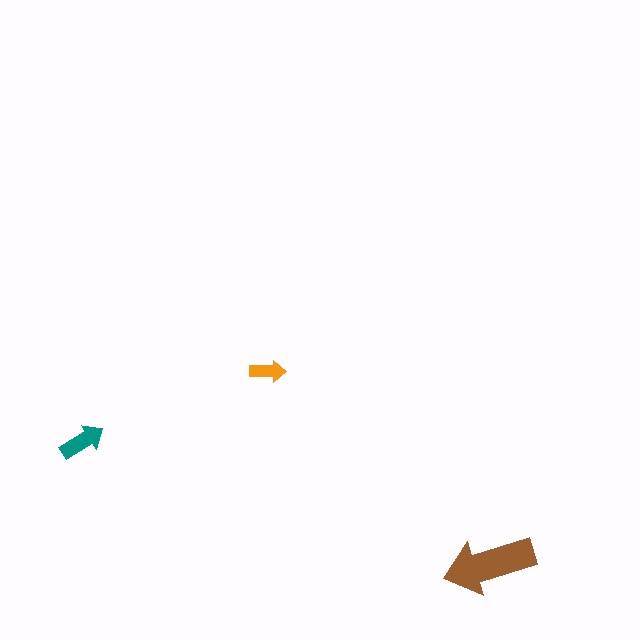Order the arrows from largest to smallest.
the brown one, the teal one, the orange one.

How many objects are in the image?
There are 3 objects in the image.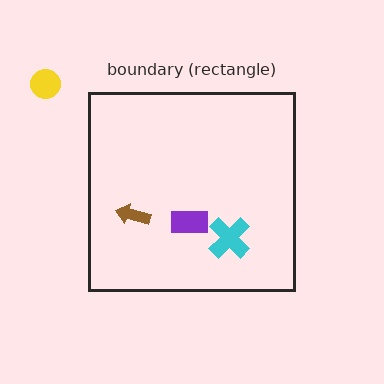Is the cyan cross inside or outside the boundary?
Inside.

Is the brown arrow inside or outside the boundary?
Inside.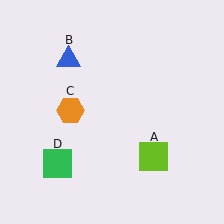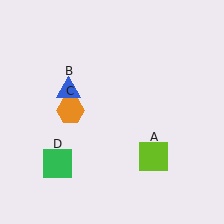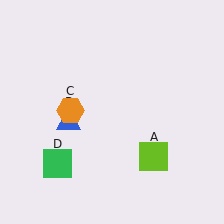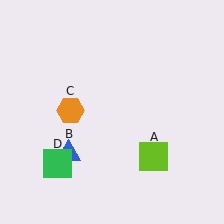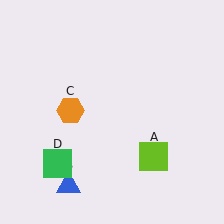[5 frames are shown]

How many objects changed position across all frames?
1 object changed position: blue triangle (object B).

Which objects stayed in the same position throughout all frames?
Lime square (object A) and orange hexagon (object C) and green square (object D) remained stationary.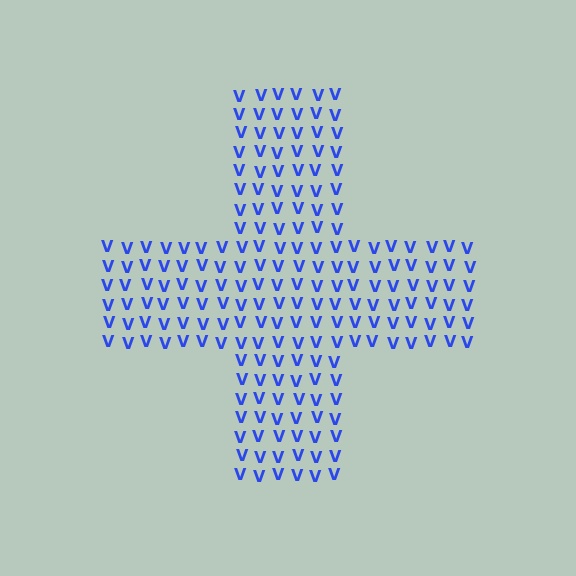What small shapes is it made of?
It is made of small letter V's.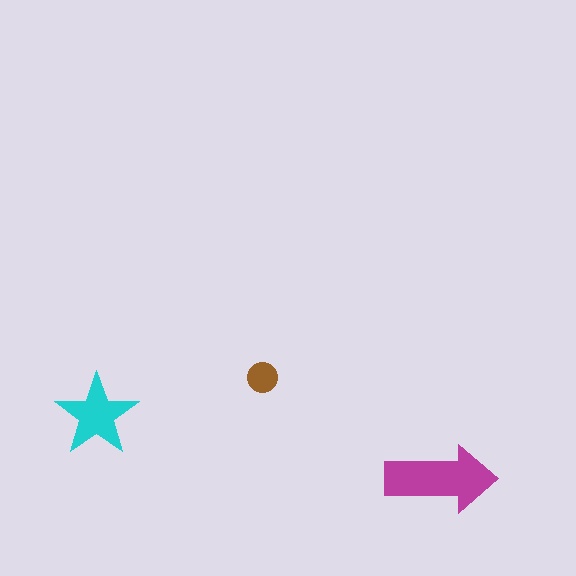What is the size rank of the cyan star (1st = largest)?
2nd.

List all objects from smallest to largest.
The brown circle, the cyan star, the magenta arrow.